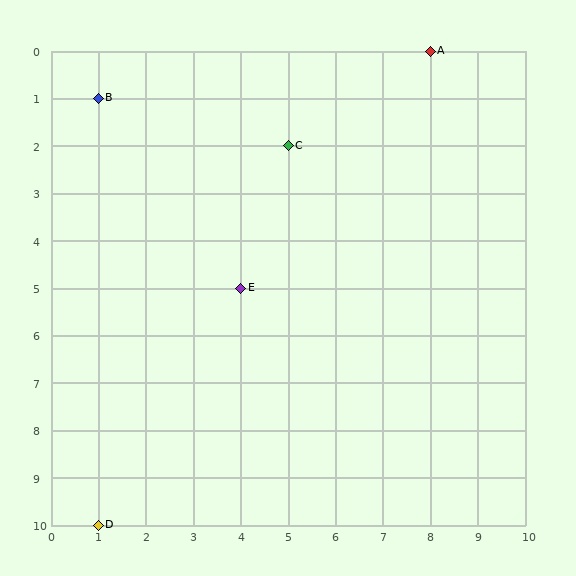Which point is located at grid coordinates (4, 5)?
Point E is at (4, 5).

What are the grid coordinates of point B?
Point B is at grid coordinates (1, 1).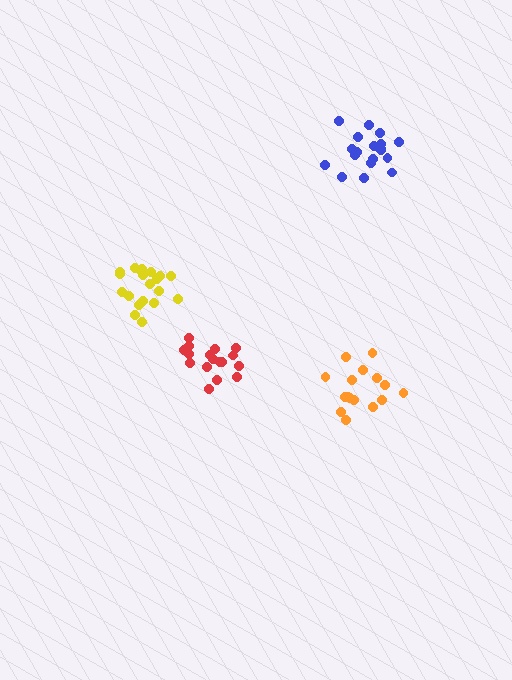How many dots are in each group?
Group 1: 20 dots, Group 2: 17 dots, Group 3: 16 dots, Group 4: 20 dots (73 total).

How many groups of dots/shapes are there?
There are 4 groups.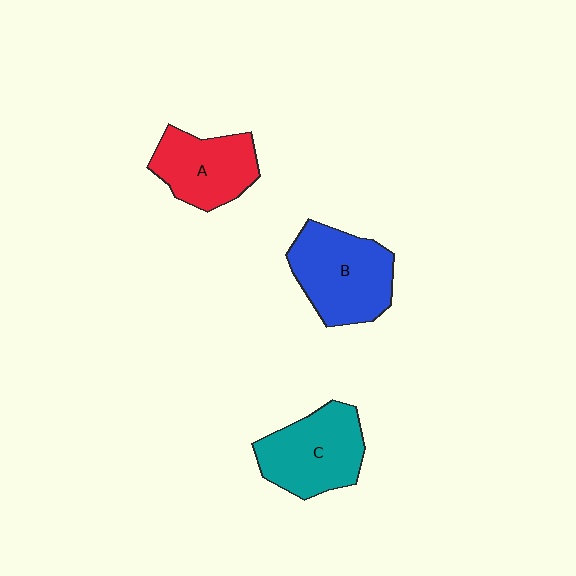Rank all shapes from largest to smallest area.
From largest to smallest: B (blue), C (teal), A (red).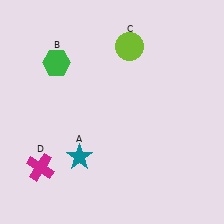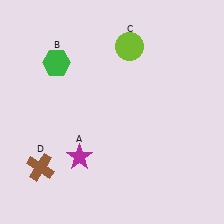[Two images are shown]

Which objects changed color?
A changed from teal to magenta. D changed from magenta to brown.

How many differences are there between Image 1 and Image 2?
There are 2 differences between the two images.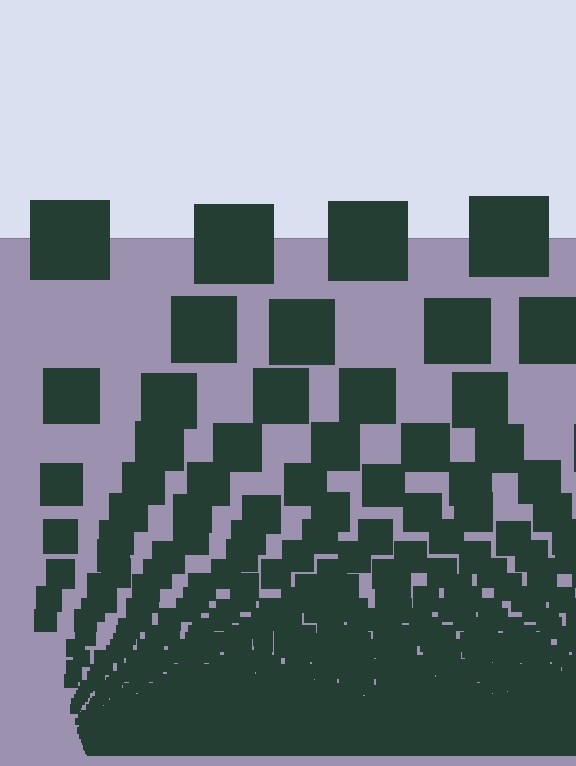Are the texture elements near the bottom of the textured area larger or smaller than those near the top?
Smaller. The gradient is inverted — elements near the bottom are smaller and denser.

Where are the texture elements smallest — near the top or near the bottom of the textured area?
Near the bottom.